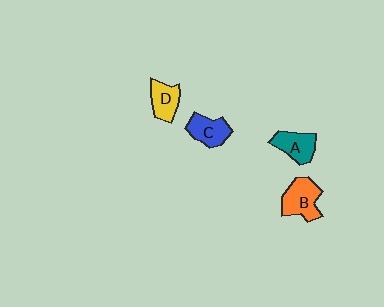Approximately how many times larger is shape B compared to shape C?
Approximately 1.3 times.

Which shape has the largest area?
Shape B (orange).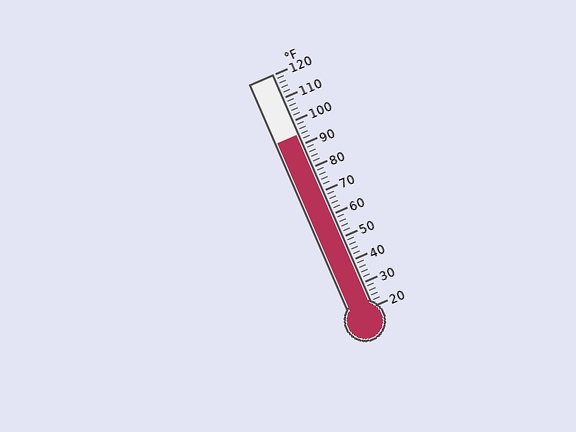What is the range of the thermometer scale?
The thermometer scale ranges from 20°F to 120°F.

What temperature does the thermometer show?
The thermometer shows approximately 94°F.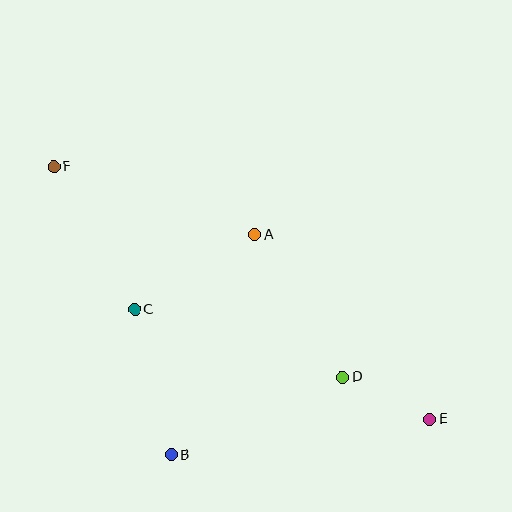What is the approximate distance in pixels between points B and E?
The distance between B and E is approximately 261 pixels.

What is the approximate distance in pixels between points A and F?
The distance between A and F is approximately 212 pixels.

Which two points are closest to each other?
Points D and E are closest to each other.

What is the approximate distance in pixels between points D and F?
The distance between D and F is approximately 357 pixels.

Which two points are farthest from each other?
Points E and F are farthest from each other.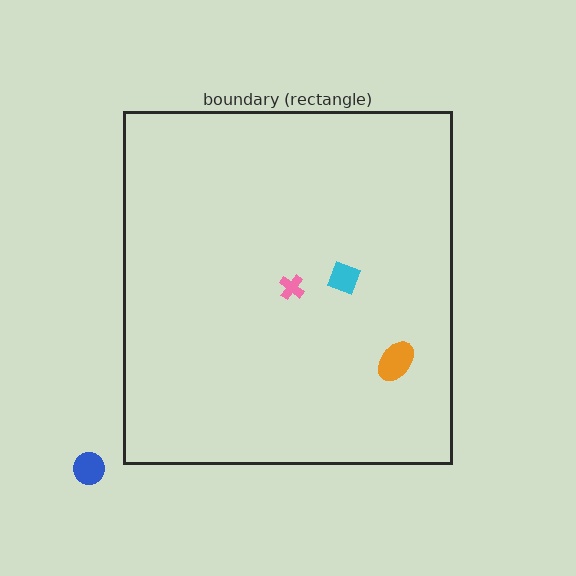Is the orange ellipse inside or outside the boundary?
Inside.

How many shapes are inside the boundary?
3 inside, 1 outside.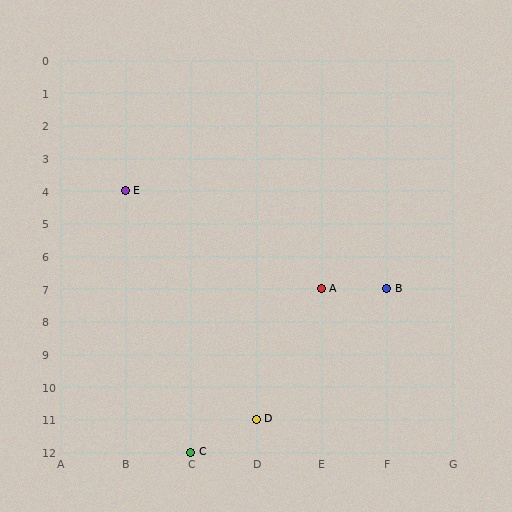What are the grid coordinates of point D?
Point D is at grid coordinates (D, 11).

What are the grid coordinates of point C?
Point C is at grid coordinates (C, 12).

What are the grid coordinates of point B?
Point B is at grid coordinates (F, 7).